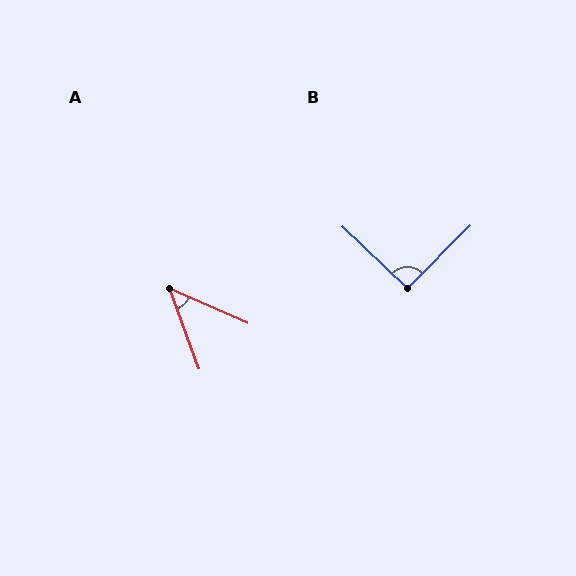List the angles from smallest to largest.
A (46°), B (91°).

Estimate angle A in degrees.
Approximately 46 degrees.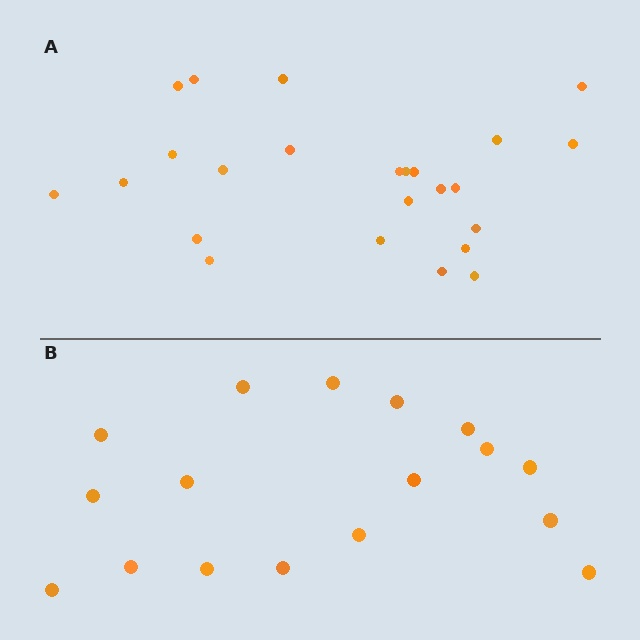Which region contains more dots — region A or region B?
Region A (the top region) has more dots.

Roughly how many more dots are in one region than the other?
Region A has roughly 8 or so more dots than region B.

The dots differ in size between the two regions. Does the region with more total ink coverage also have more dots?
No. Region B has more total ink coverage because its dots are larger, but region A actually contains more individual dots. Total area can be misleading — the number of items is what matters here.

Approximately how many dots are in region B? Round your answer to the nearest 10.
About 20 dots. (The exact count is 17, which rounds to 20.)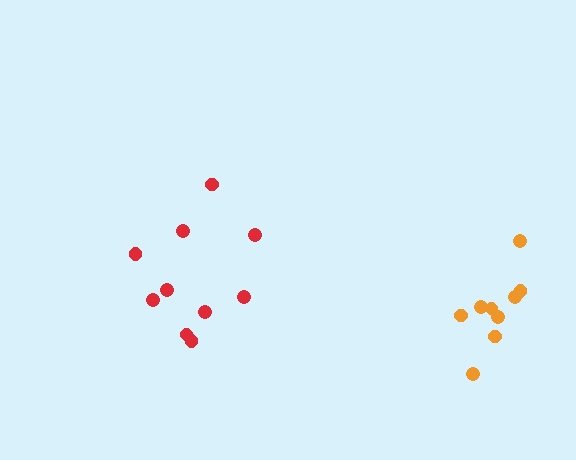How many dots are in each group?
Group 1: 10 dots, Group 2: 9 dots (19 total).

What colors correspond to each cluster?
The clusters are colored: red, orange.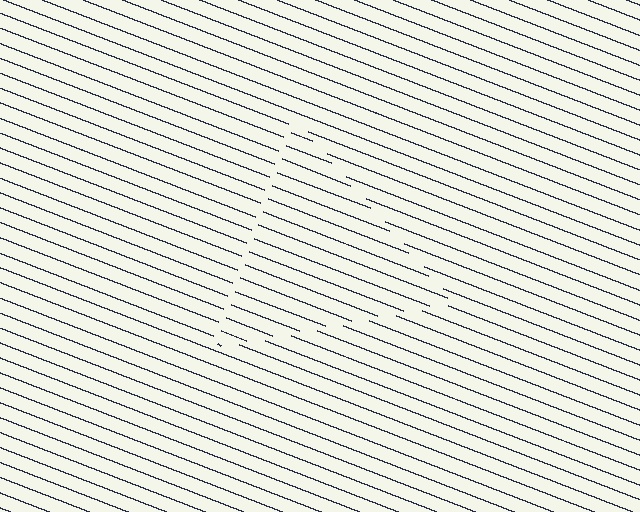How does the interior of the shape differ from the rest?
The interior of the shape contains the same grating, shifted by half a period — the contour is defined by the phase discontinuity where line-ends from the inner and outer gratings abut.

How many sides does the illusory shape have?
3 sides — the line-ends trace a triangle.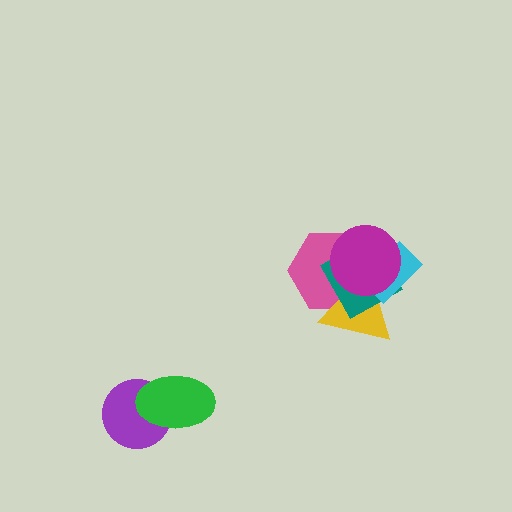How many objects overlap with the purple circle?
1 object overlaps with the purple circle.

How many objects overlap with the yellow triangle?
4 objects overlap with the yellow triangle.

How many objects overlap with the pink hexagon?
4 objects overlap with the pink hexagon.